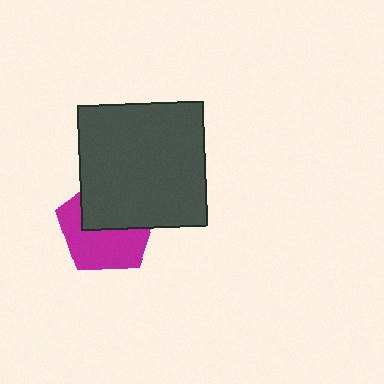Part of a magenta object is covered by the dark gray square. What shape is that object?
It is a pentagon.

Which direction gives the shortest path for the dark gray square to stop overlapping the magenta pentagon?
Moving up gives the shortest separation.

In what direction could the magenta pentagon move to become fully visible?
The magenta pentagon could move down. That would shift it out from behind the dark gray square entirely.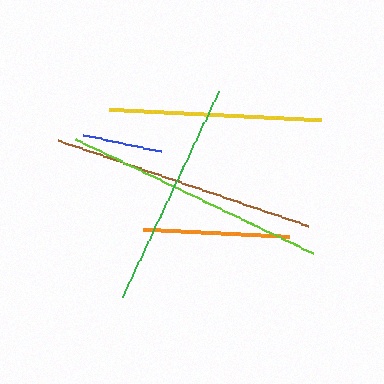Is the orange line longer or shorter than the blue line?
The orange line is longer than the blue line.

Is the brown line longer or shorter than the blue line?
The brown line is longer than the blue line.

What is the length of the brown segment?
The brown segment is approximately 264 pixels long.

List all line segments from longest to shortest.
From longest to shortest: brown, lime, green, yellow, orange, blue.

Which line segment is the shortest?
The blue line is the shortest at approximately 80 pixels.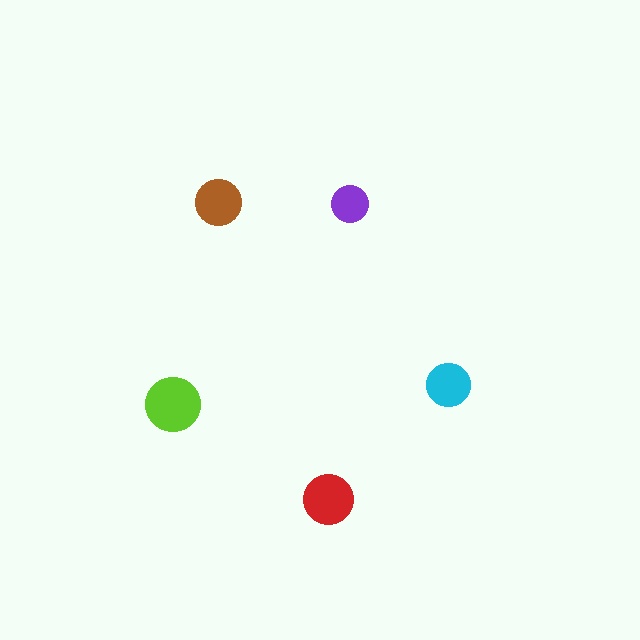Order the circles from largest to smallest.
the lime one, the red one, the brown one, the cyan one, the purple one.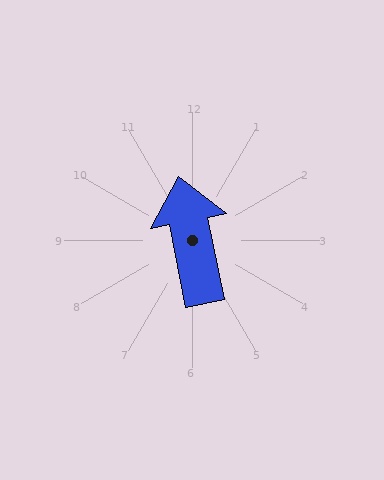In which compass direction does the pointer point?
North.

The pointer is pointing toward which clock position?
Roughly 12 o'clock.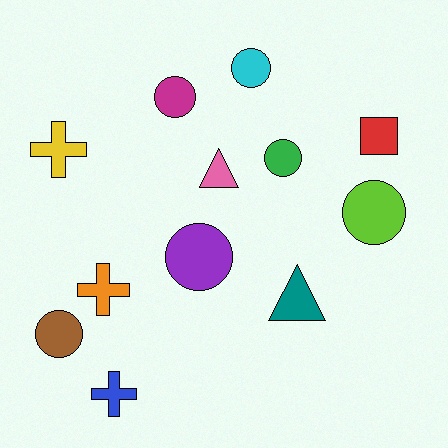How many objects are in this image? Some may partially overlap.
There are 12 objects.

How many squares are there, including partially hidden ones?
There is 1 square.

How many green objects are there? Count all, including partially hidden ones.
There is 1 green object.